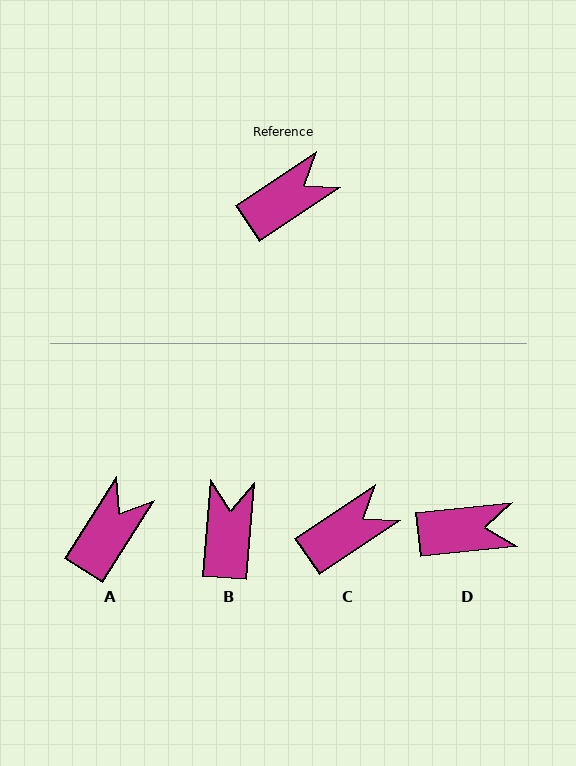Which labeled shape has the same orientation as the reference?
C.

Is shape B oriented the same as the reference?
No, it is off by about 51 degrees.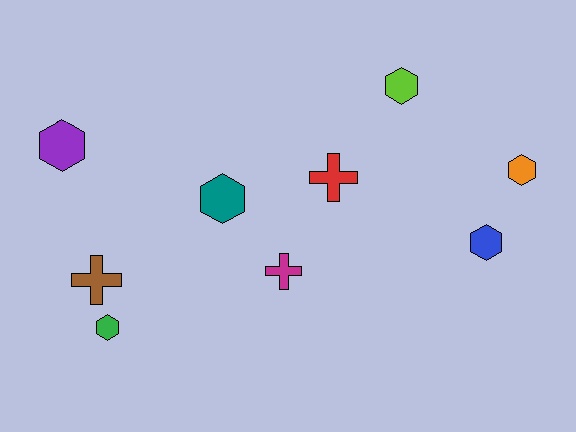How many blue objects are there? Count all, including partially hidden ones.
There is 1 blue object.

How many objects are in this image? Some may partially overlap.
There are 9 objects.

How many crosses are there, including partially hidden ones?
There are 3 crosses.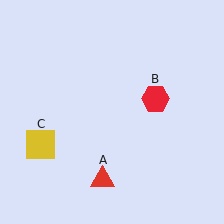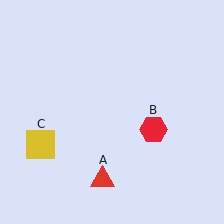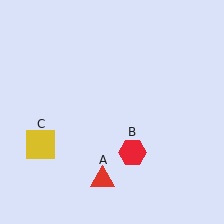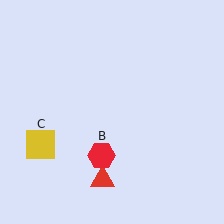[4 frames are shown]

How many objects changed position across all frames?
1 object changed position: red hexagon (object B).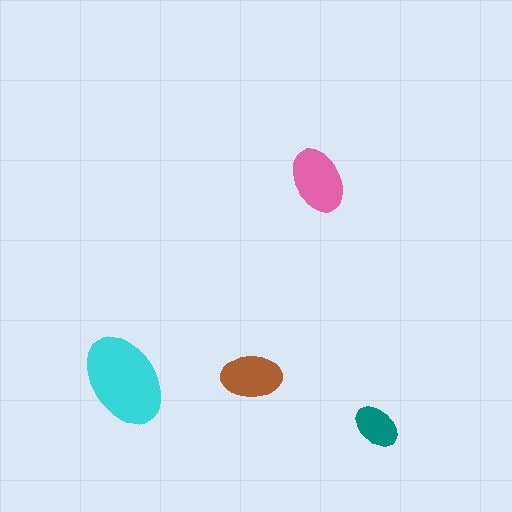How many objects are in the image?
There are 4 objects in the image.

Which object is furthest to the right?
The teal ellipse is rightmost.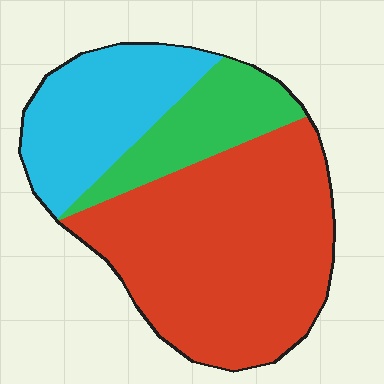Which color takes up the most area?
Red, at roughly 60%.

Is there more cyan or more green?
Cyan.